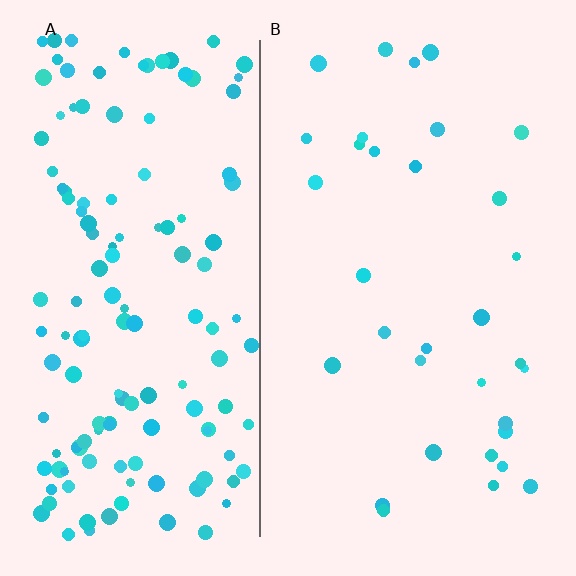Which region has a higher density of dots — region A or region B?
A (the left).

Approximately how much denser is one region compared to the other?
Approximately 4.3× — region A over region B.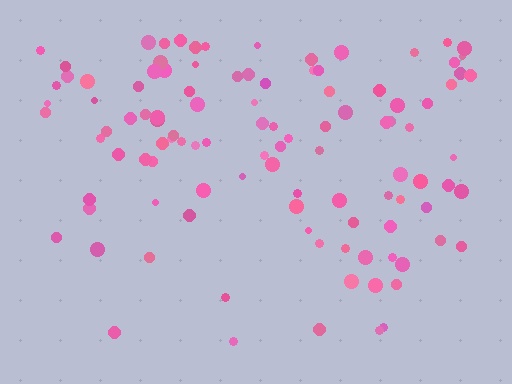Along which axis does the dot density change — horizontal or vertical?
Vertical.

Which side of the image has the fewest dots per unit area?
The bottom.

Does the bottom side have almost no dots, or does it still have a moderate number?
Still a moderate number, just noticeably fewer than the top.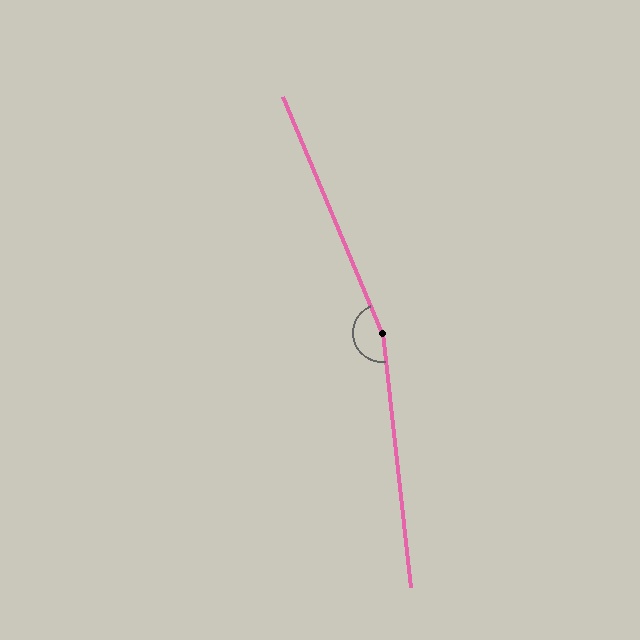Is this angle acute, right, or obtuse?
It is obtuse.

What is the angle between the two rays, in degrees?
Approximately 164 degrees.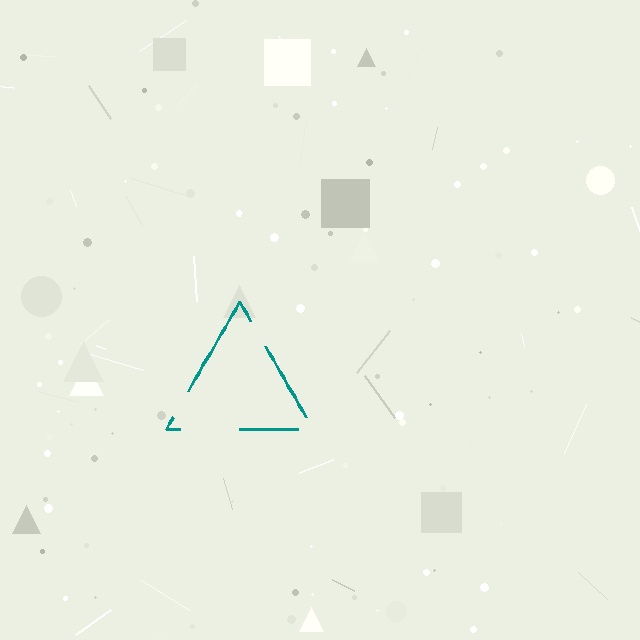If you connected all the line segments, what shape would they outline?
They would outline a triangle.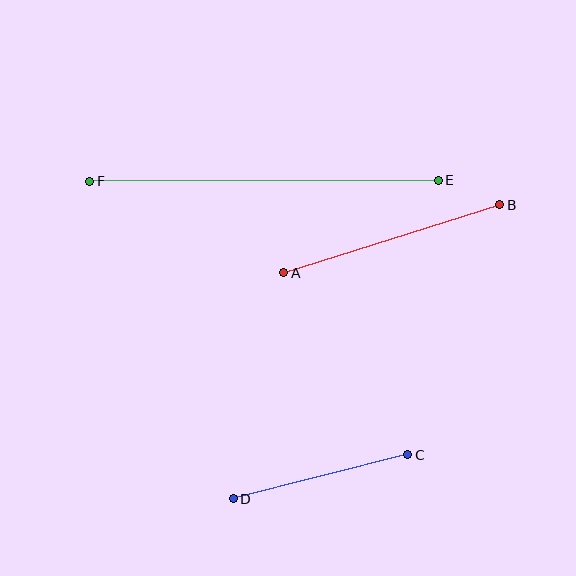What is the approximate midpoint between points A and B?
The midpoint is at approximately (392, 239) pixels.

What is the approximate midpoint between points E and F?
The midpoint is at approximately (264, 181) pixels.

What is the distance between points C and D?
The distance is approximately 179 pixels.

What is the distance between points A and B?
The distance is approximately 227 pixels.